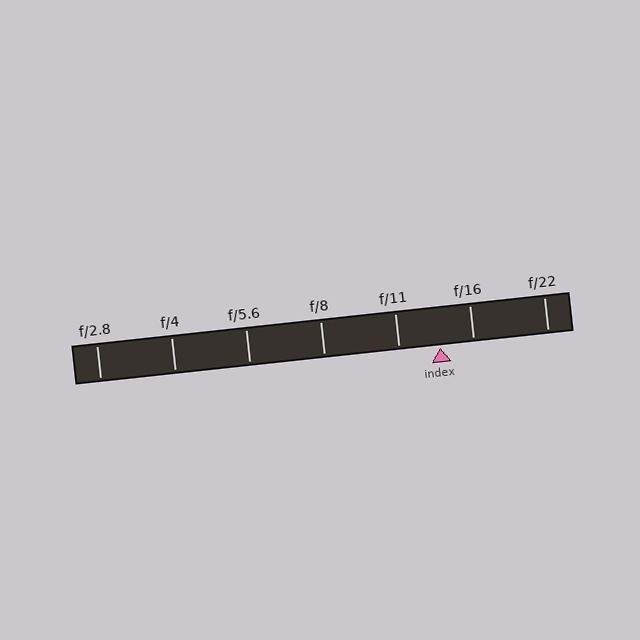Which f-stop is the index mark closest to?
The index mark is closest to f/16.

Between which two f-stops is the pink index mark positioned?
The index mark is between f/11 and f/16.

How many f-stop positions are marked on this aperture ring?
There are 7 f-stop positions marked.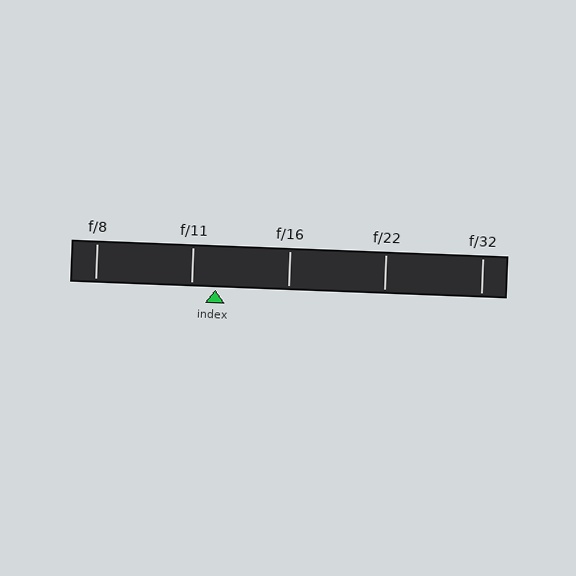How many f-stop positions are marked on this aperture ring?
There are 5 f-stop positions marked.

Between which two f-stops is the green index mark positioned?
The index mark is between f/11 and f/16.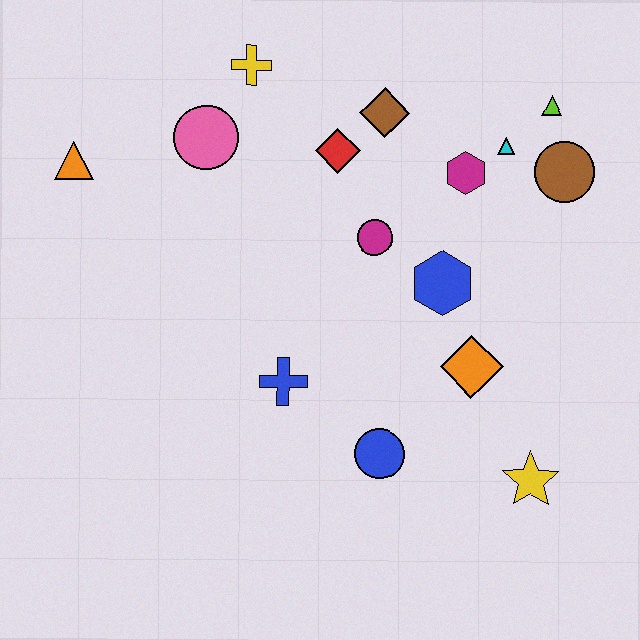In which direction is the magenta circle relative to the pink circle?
The magenta circle is to the right of the pink circle.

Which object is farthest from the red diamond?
The yellow star is farthest from the red diamond.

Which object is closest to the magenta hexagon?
The cyan triangle is closest to the magenta hexagon.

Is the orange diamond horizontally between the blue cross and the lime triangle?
Yes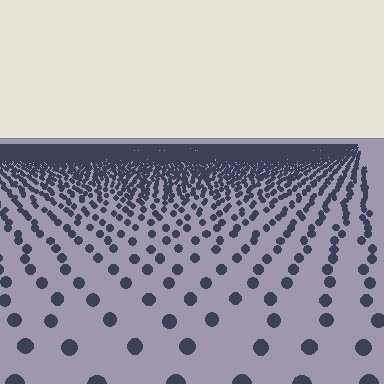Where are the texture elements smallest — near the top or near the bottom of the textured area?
Near the top.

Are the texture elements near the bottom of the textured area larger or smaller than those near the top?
Larger. Near the bottom, elements are closer to the viewer and appear at a bigger on-screen size.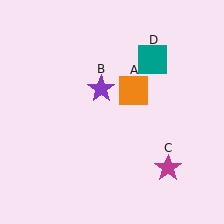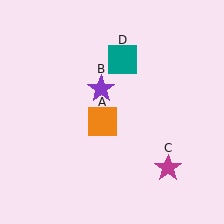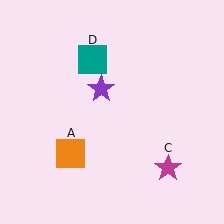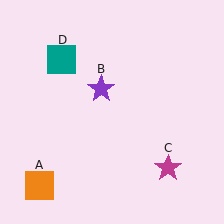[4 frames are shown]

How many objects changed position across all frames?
2 objects changed position: orange square (object A), teal square (object D).